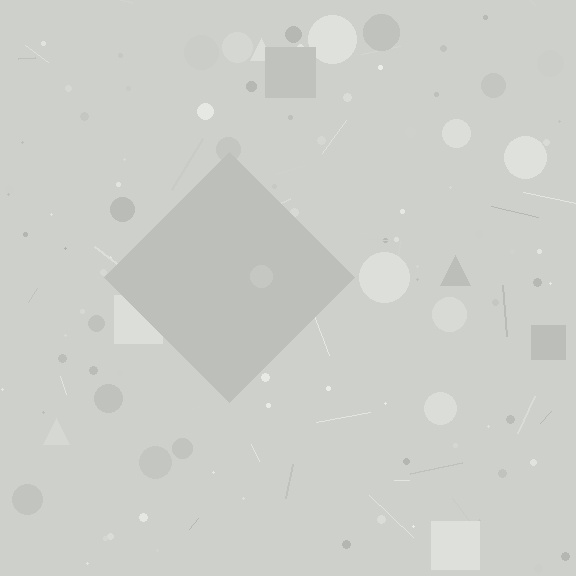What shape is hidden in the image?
A diamond is hidden in the image.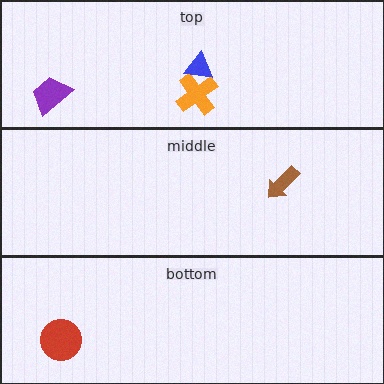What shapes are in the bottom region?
The red circle.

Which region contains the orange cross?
The top region.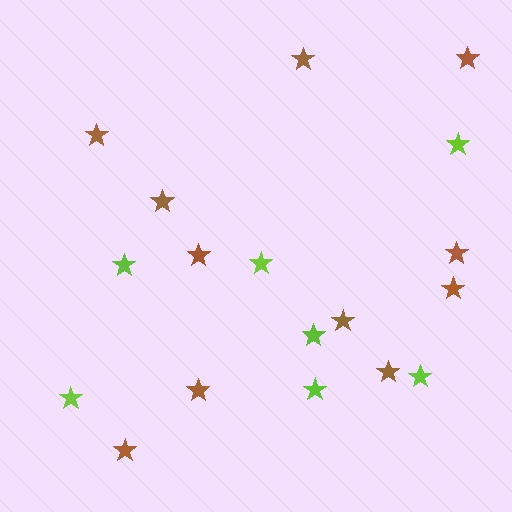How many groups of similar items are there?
There are 2 groups: one group of brown stars (11) and one group of lime stars (7).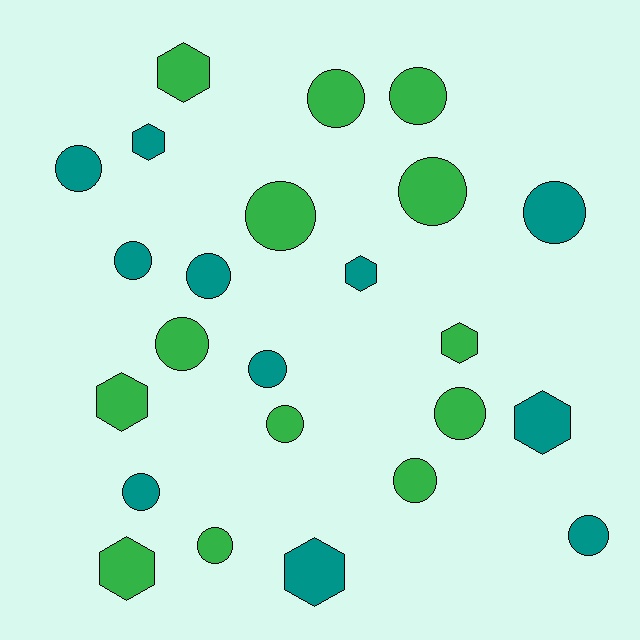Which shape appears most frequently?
Circle, with 16 objects.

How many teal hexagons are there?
There are 4 teal hexagons.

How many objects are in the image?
There are 24 objects.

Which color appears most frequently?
Green, with 13 objects.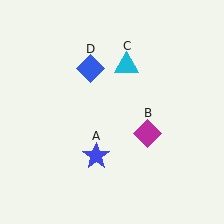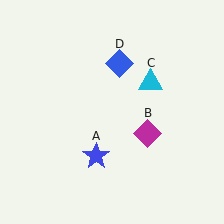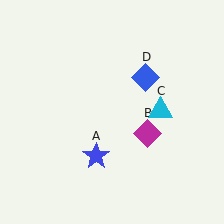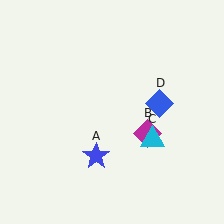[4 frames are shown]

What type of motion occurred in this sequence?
The cyan triangle (object C), blue diamond (object D) rotated clockwise around the center of the scene.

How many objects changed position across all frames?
2 objects changed position: cyan triangle (object C), blue diamond (object D).